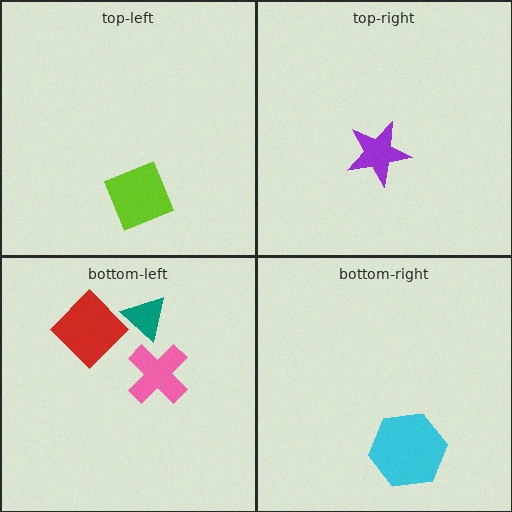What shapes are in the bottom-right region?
The cyan hexagon.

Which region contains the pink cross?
The bottom-left region.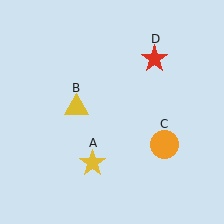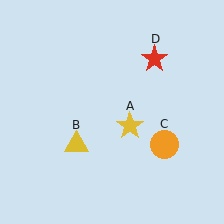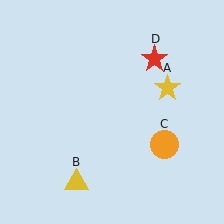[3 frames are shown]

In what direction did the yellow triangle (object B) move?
The yellow triangle (object B) moved down.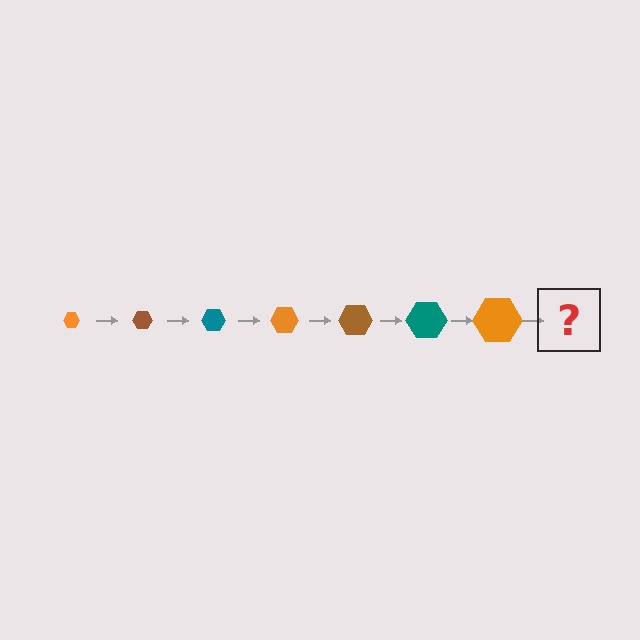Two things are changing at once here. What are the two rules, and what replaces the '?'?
The two rules are that the hexagon grows larger each step and the color cycles through orange, brown, and teal. The '?' should be a brown hexagon, larger than the previous one.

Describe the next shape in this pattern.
It should be a brown hexagon, larger than the previous one.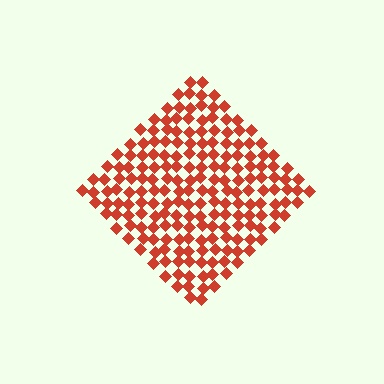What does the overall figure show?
The overall figure shows a diamond.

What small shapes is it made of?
It is made of small diamonds.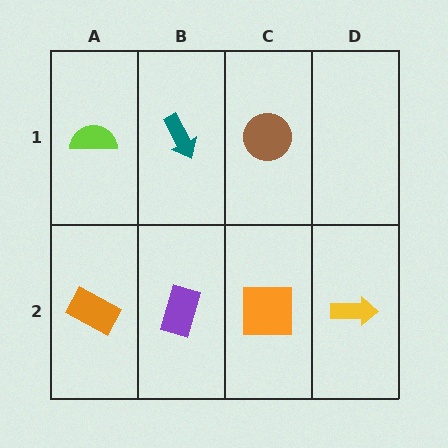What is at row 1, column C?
A brown circle.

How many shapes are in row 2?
4 shapes.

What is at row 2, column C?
An orange square.